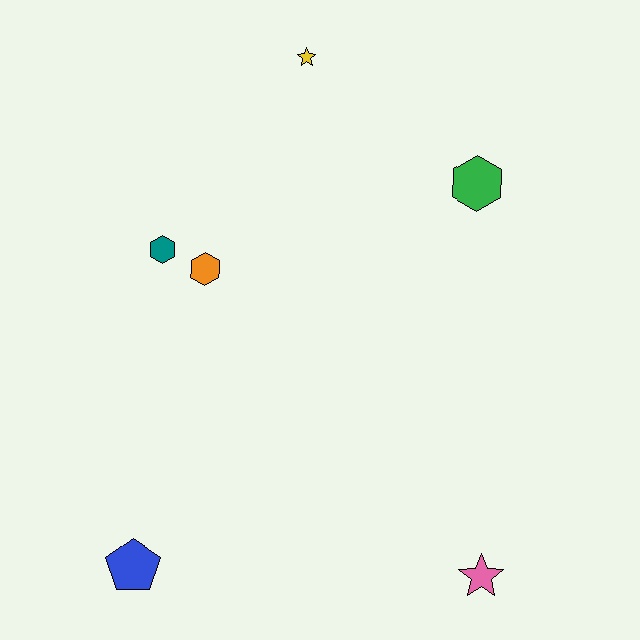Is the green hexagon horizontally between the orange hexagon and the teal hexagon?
No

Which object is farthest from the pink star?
The yellow star is farthest from the pink star.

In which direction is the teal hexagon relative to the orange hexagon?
The teal hexagon is to the left of the orange hexagon.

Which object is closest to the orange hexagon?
The teal hexagon is closest to the orange hexagon.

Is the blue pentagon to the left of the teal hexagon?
Yes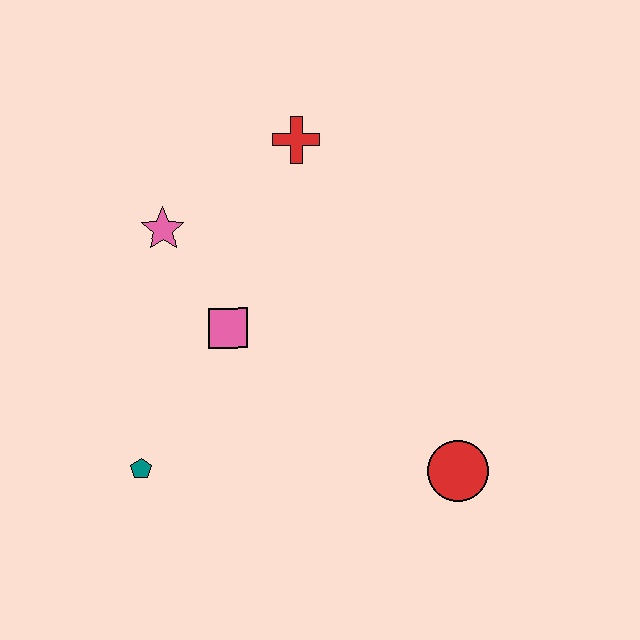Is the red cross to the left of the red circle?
Yes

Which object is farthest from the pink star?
The red circle is farthest from the pink star.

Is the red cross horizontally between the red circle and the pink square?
Yes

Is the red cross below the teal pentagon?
No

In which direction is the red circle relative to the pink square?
The red circle is to the right of the pink square.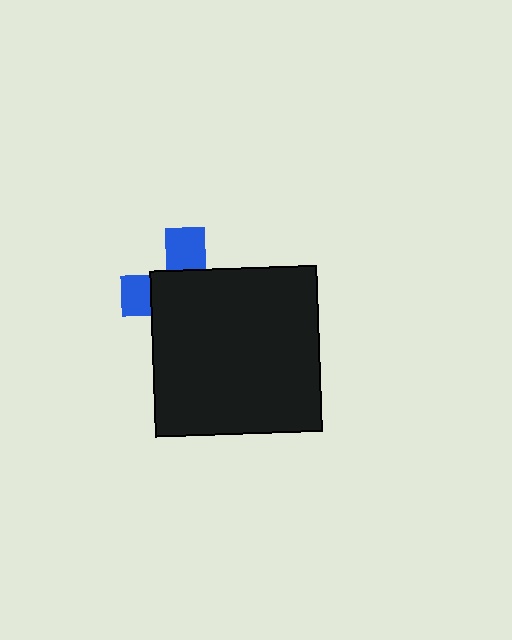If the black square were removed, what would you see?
You would see the complete blue cross.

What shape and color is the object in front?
The object in front is a black square.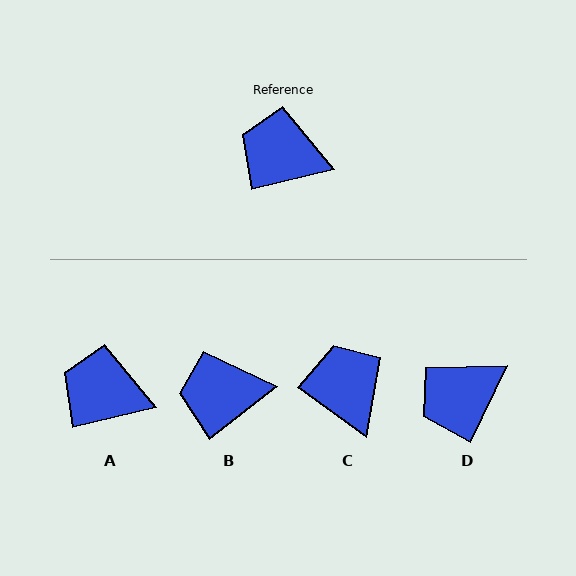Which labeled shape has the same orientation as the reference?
A.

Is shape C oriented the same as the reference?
No, it is off by about 49 degrees.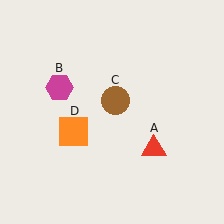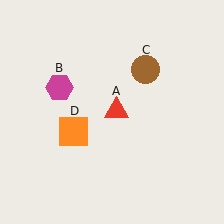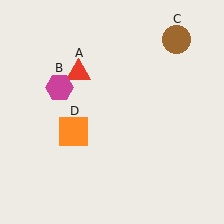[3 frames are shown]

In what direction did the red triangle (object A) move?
The red triangle (object A) moved up and to the left.